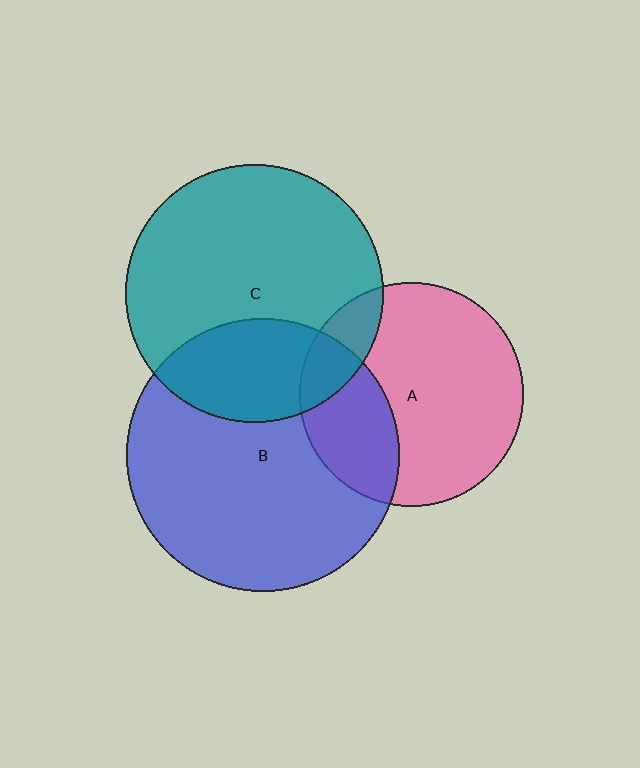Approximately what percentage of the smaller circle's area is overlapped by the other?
Approximately 30%.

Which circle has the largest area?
Circle B (blue).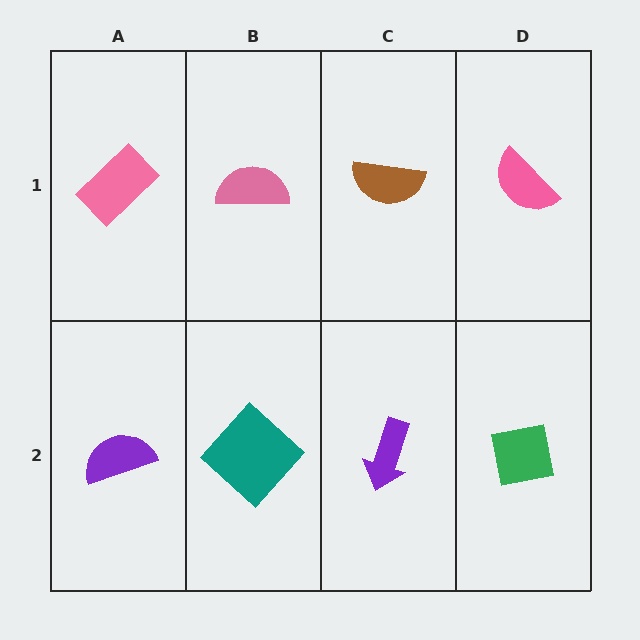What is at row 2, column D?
A green square.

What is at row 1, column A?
A pink rectangle.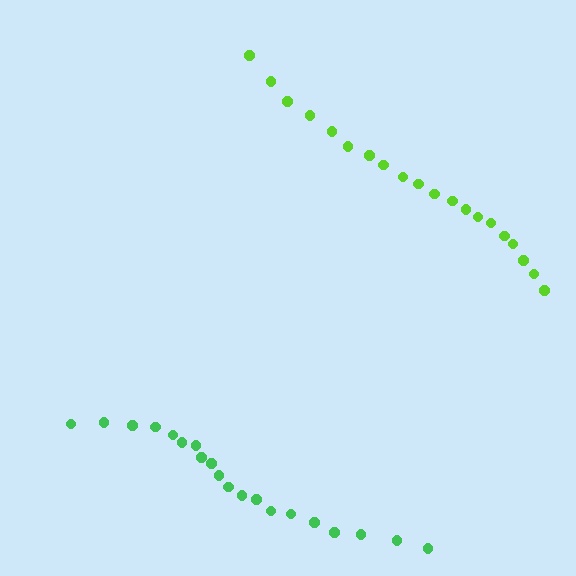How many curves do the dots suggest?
There are 2 distinct paths.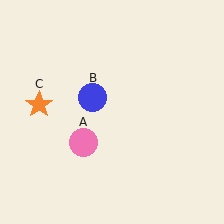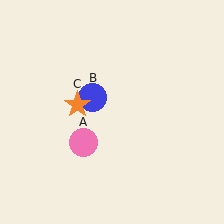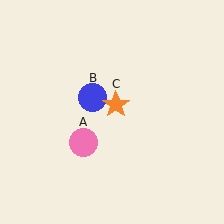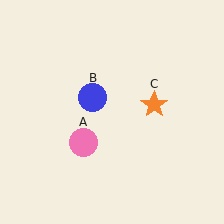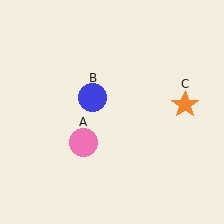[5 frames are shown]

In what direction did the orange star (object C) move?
The orange star (object C) moved right.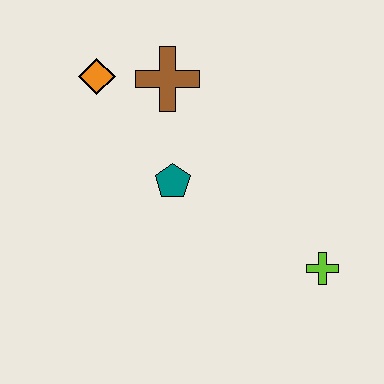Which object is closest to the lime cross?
The teal pentagon is closest to the lime cross.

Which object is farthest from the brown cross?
The lime cross is farthest from the brown cross.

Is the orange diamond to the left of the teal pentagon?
Yes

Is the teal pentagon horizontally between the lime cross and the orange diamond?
Yes